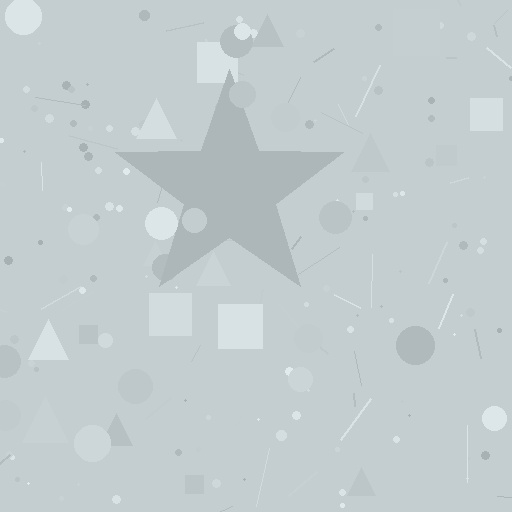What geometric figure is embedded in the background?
A star is embedded in the background.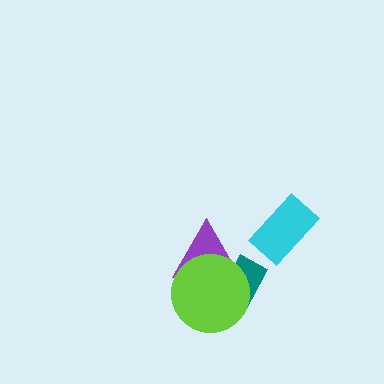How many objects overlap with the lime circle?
2 objects overlap with the lime circle.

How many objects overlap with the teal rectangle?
2 objects overlap with the teal rectangle.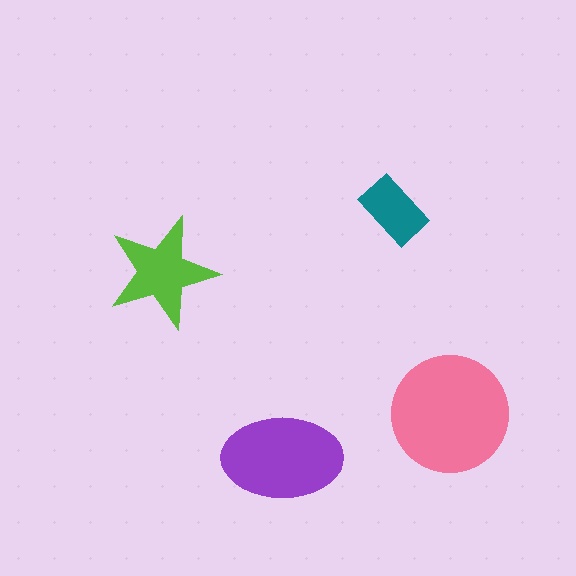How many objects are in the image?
There are 4 objects in the image.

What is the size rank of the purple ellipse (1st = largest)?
2nd.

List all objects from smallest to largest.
The teal rectangle, the lime star, the purple ellipse, the pink circle.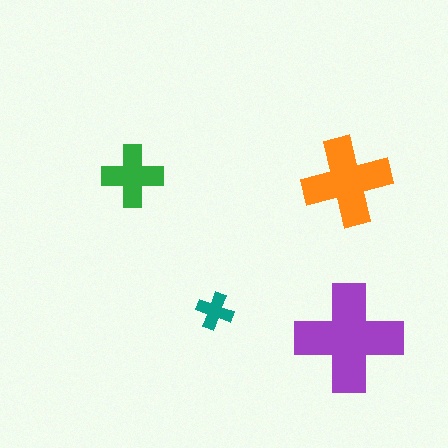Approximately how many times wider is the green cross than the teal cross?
About 1.5 times wider.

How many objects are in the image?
There are 4 objects in the image.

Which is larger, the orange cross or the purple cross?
The purple one.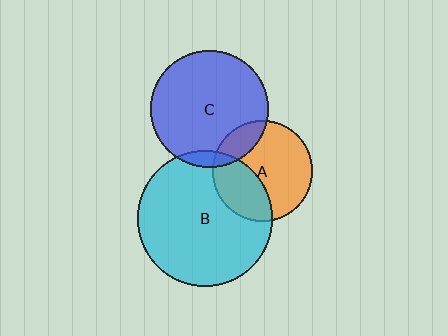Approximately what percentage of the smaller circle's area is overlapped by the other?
Approximately 5%.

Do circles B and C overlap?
Yes.